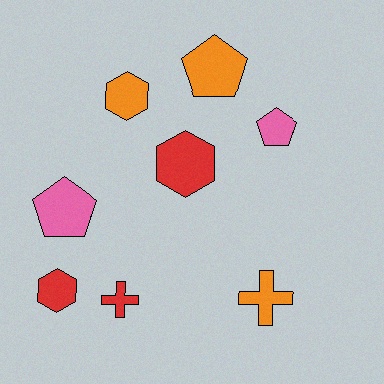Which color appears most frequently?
Red, with 3 objects.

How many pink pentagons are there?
There are 2 pink pentagons.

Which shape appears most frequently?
Pentagon, with 3 objects.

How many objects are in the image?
There are 8 objects.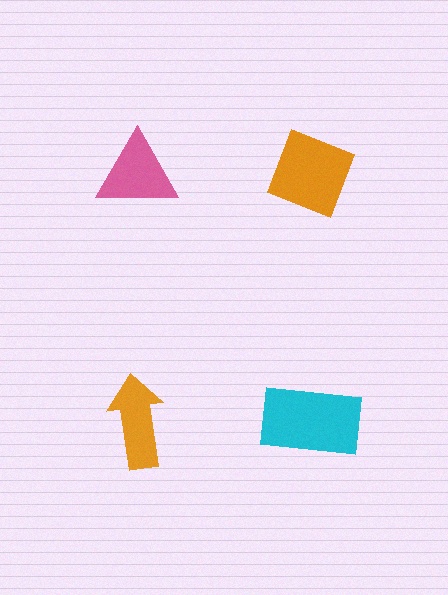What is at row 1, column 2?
An orange diamond.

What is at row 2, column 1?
An orange arrow.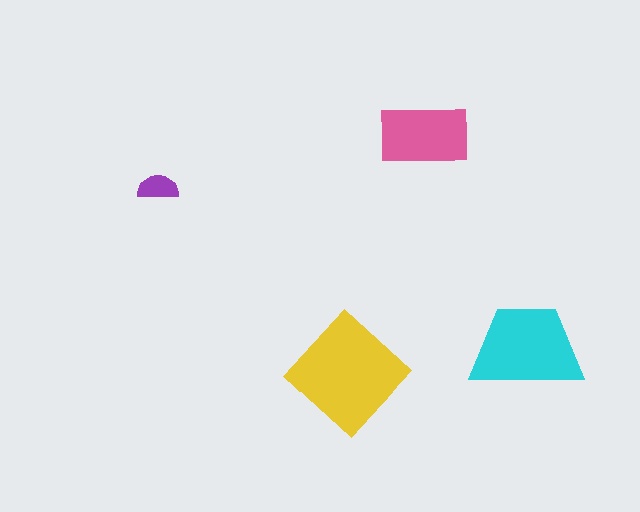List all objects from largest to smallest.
The yellow diamond, the cyan trapezoid, the pink rectangle, the purple semicircle.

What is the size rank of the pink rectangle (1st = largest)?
3rd.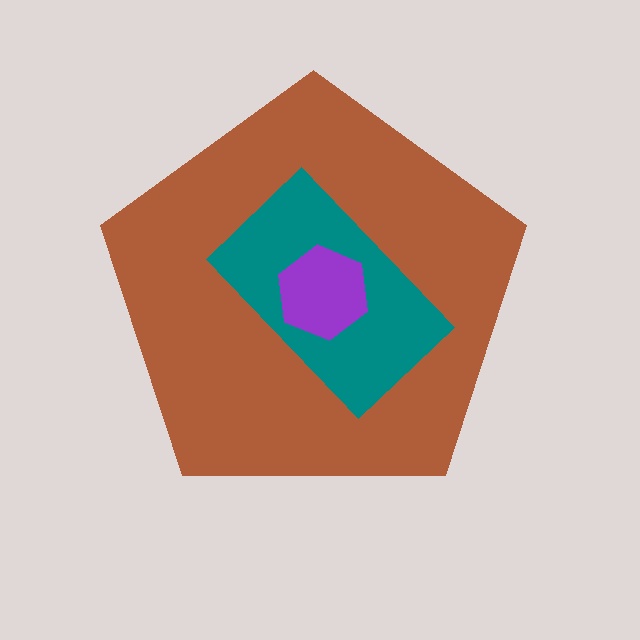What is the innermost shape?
The purple hexagon.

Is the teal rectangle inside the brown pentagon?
Yes.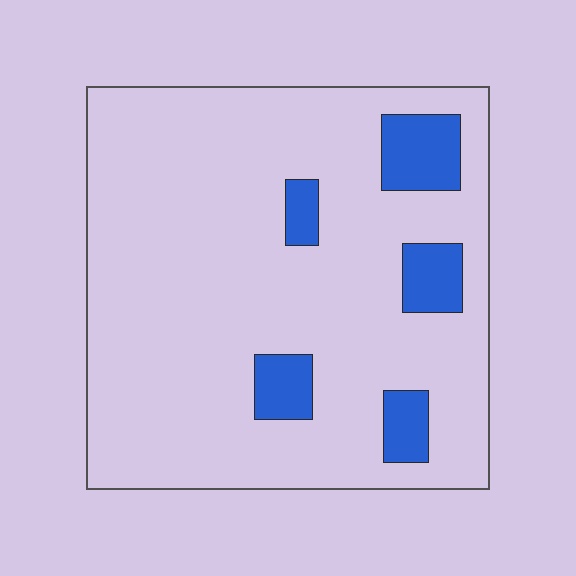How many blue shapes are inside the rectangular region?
5.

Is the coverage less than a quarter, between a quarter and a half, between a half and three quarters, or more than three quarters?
Less than a quarter.